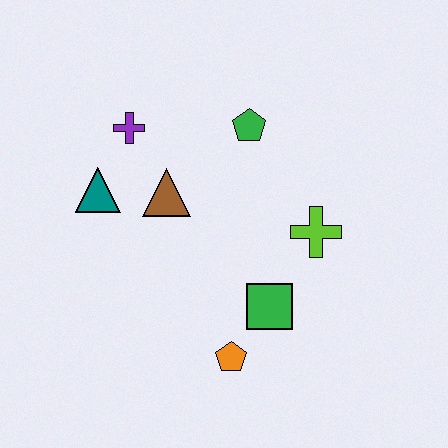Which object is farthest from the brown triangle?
The orange pentagon is farthest from the brown triangle.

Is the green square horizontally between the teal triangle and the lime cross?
Yes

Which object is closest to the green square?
The orange pentagon is closest to the green square.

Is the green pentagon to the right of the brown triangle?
Yes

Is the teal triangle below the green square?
No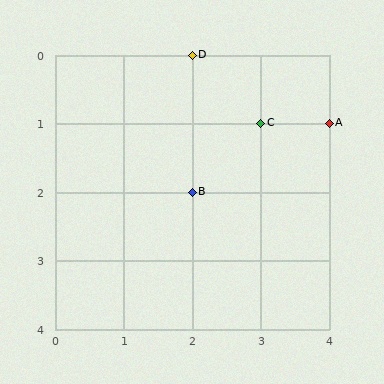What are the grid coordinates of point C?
Point C is at grid coordinates (3, 1).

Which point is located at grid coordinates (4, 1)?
Point A is at (4, 1).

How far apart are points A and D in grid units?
Points A and D are 2 columns and 1 row apart (about 2.2 grid units diagonally).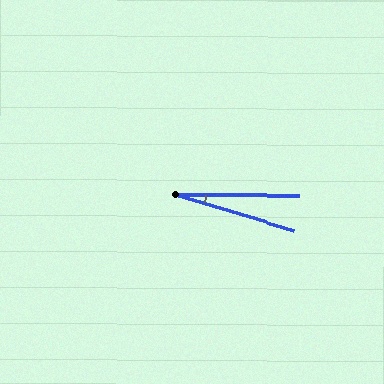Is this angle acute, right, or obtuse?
It is acute.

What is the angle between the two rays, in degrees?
Approximately 16 degrees.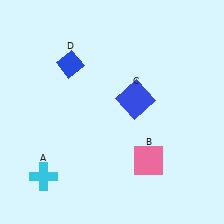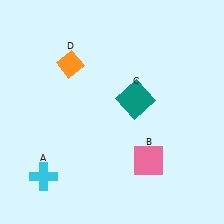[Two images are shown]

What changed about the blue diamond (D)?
In Image 1, D is blue. In Image 2, it changed to orange.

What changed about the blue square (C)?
In Image 1, C is blue. In Image 2, it changed to teal.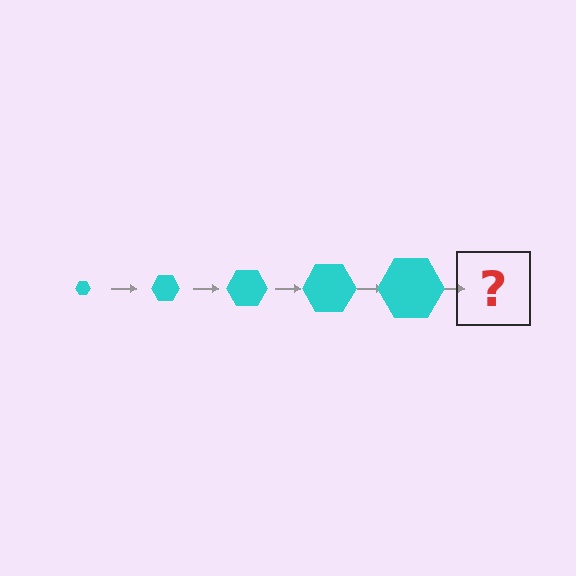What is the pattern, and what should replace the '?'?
The pattern is that the hexagon gets progressively larger each step. The '?' should be a cyan hexagon, larger than the previous one.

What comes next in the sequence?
The next element should be a cyan hexagon, larger than the previous one.